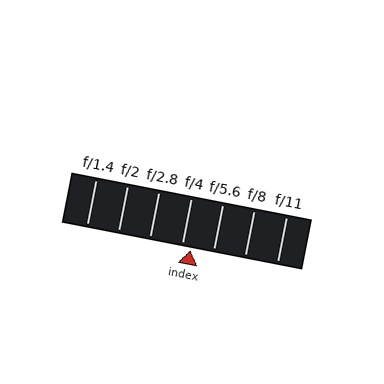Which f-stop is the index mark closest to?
The index mark is closest to f/4.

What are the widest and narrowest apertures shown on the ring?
The widest aperture shown is f/1.4 and the narrowest is f/11.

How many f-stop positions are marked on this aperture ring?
There are 7 f-stop positions marked.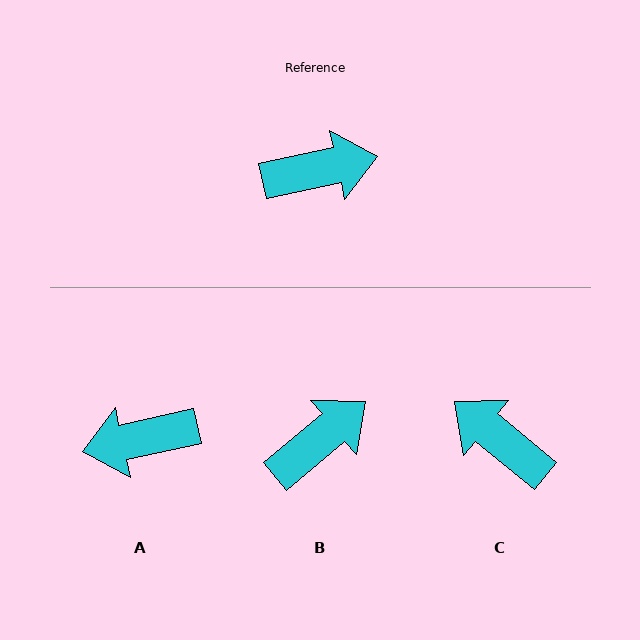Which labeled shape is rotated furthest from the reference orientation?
A, about 180 degrees away.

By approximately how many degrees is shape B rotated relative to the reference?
Approximately 28 degrees counter-clockwise.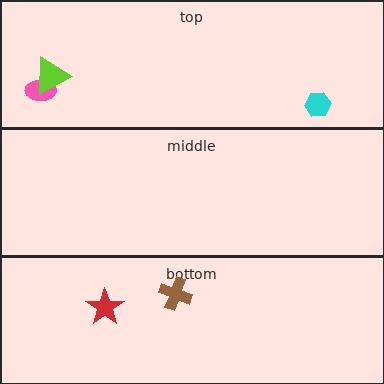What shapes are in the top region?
The pink ellipse, the lime triangle, the cyan hexagon.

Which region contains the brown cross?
The bottom region.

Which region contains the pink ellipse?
The top region.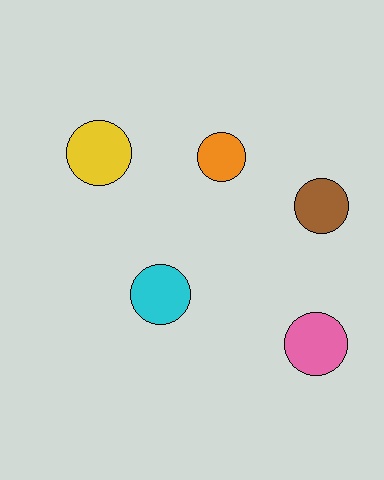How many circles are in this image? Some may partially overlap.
There are 5 circles.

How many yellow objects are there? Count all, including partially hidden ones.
There is 1 yellow object.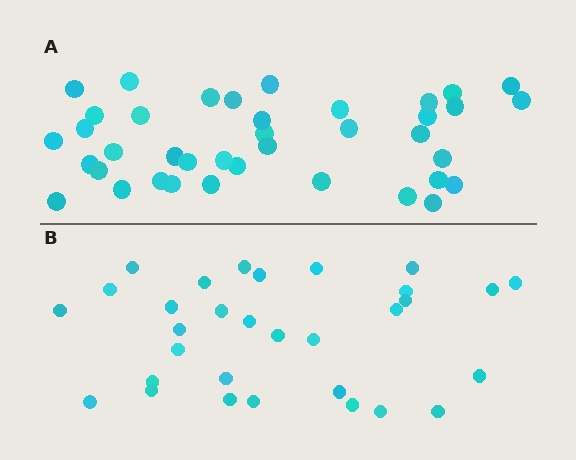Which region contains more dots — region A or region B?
Region A (the top region) has more dots.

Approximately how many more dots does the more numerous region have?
Region A has roughly 8 or so more dots than region B.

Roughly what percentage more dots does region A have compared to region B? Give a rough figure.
About 25% more.